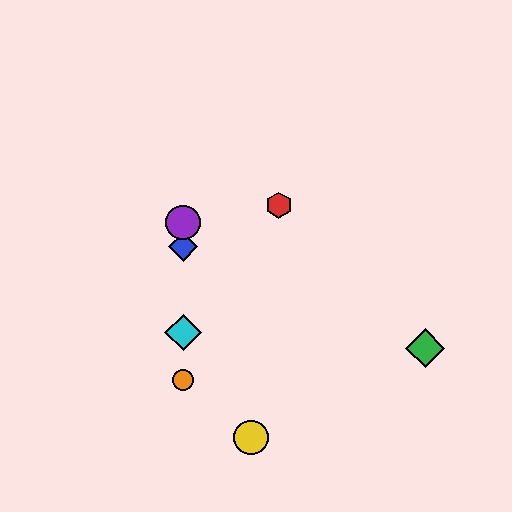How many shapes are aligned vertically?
4 shapes (the blue diamond, the purple circle, the orange circle, the cyan diamond) are aligned vertically.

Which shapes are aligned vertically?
The blue diamond, the purple circle, the orange circle, the cyan diamond are aligned vertically.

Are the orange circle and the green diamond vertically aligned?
No, the orange circle is at x≈183 and the green diamond is at x≈425.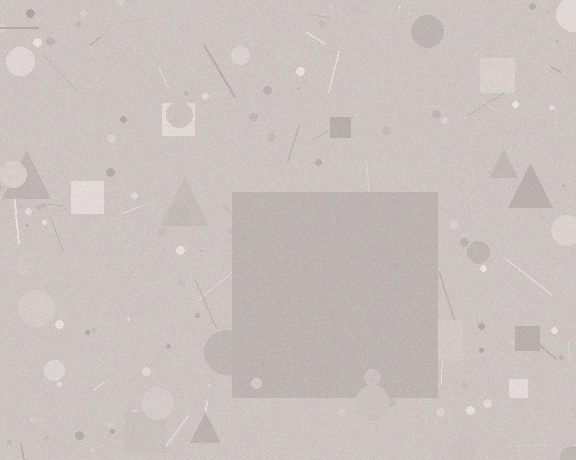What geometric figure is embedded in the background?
A square is embedded in the background.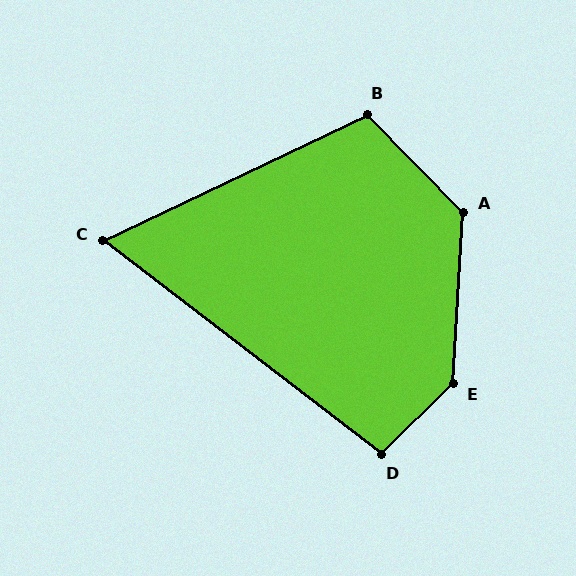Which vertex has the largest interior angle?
E, at approximately 138 degrees.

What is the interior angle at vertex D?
Approximately 98 degrees (obtuse).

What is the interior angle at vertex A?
Approximately 132 degrees (obtuse).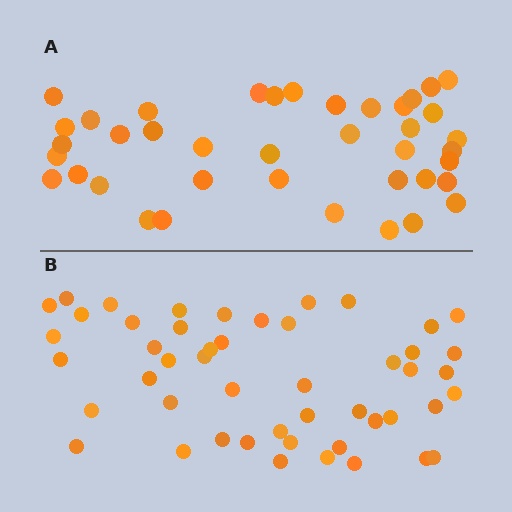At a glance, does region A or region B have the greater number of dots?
Region B (the bottom region) has more dots.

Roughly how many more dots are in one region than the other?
Region B has roughly 8 or so more dots than region A.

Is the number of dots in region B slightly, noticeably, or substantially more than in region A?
Region B has only slightly more — the two regions are fairly close. The ratio is roughly 1.2 to 1.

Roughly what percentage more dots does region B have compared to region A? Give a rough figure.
About 20% more.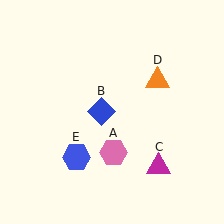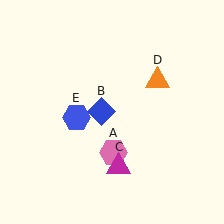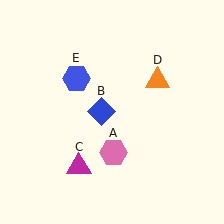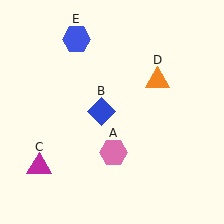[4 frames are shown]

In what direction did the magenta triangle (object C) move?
The magenta triangle (object C) moved left.